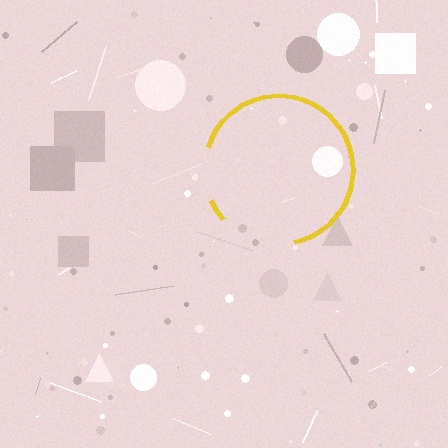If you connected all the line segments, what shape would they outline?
They would outline a circle.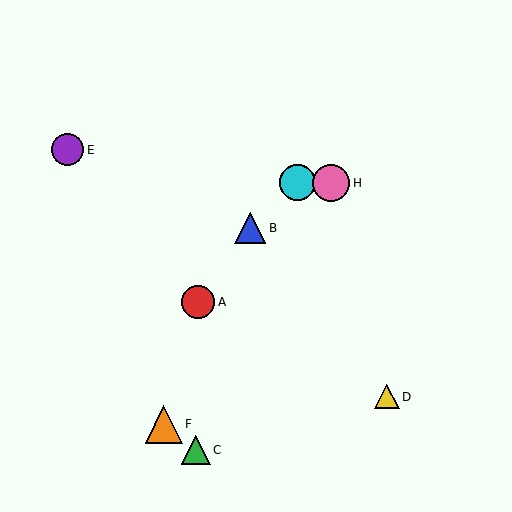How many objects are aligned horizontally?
2 objects (G, H) are aligned horizontally.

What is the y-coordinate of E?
Object E is at y≈150.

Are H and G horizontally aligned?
Yes, both are at y≈183.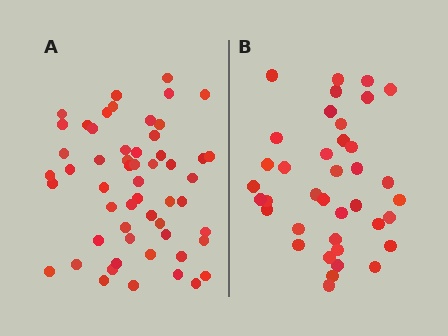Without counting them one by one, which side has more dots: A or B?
Region A (the left region) has more dots.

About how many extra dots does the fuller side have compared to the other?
Region A has approximately 15 more dots than region B.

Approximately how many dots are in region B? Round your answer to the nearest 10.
About 40 dots. (The exact count is 38, which rounds to 40.)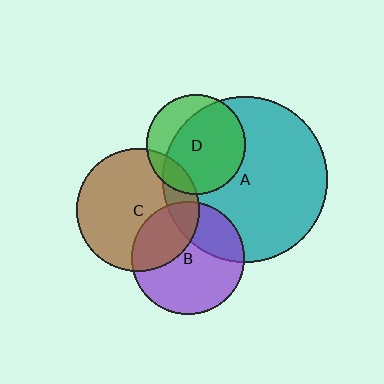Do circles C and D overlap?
Yes.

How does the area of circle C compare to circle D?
Approximately 1.5 times.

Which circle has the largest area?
Circle A (teal).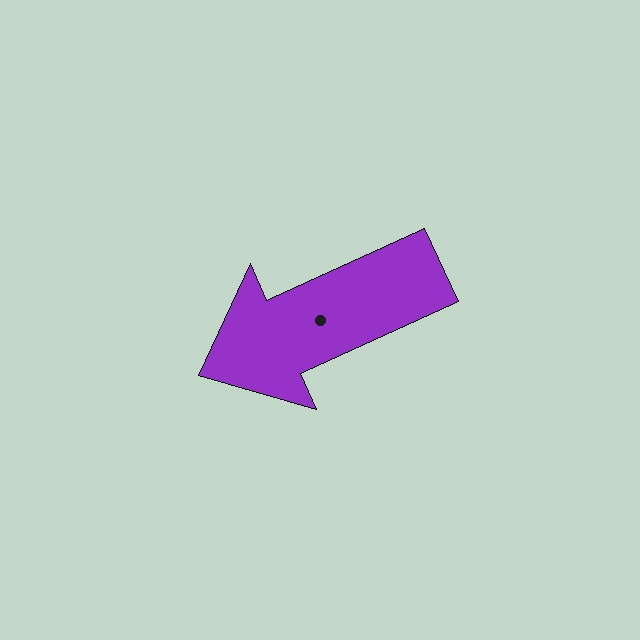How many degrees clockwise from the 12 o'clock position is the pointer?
Approximately 245 degrees.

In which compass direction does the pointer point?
Southwest.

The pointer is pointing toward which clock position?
Roughly 8 o'clock.